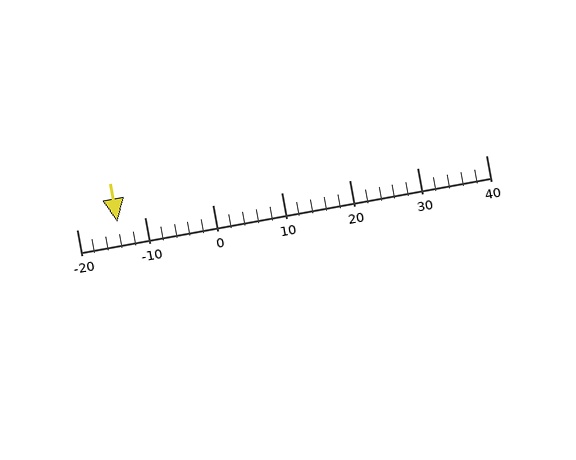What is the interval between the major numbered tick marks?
The major tick marks are spaced 10 units apart.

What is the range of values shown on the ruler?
The ruler shows values from -20 to 40.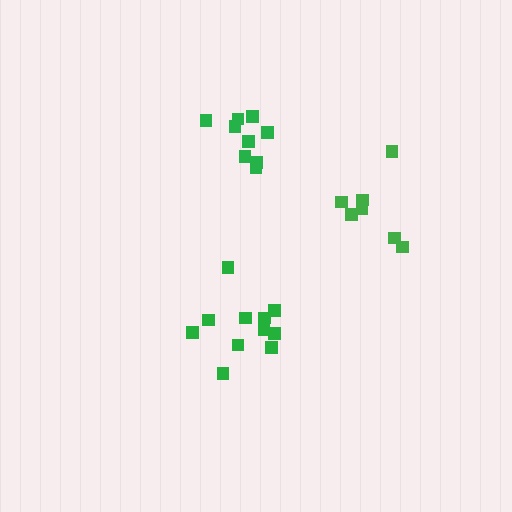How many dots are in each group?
Group 1: 11 dots, Group 2: 9 dots, Group 3: 7 dots (27 total).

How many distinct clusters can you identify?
There are 3 distinct clusters.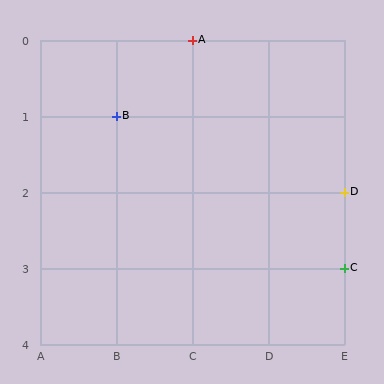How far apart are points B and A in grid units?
Points B and A are 1 column and 1 row apart (about 1.4 grid units diagonally).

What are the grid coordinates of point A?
Point A is at grid coordinates (C, 0).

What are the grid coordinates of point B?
Point B is at grid coordinates (B, 1).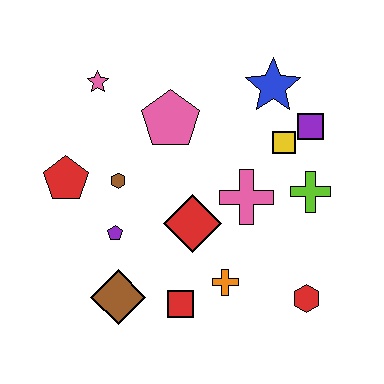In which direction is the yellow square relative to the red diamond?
The yellow square is to the right of the red diamond.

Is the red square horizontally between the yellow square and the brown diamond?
Yes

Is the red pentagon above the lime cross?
Yes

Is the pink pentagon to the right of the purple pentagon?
Yes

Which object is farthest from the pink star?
The red hexagon is farthest from the pink star.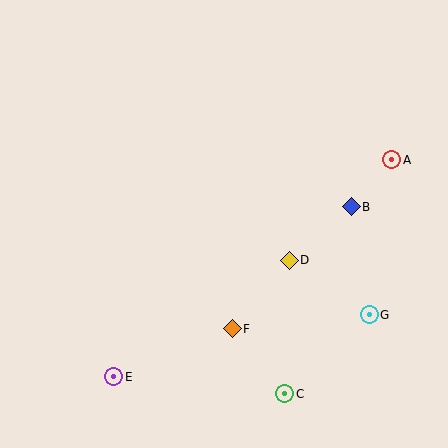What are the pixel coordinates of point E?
Point E is at (114, 377).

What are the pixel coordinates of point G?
Point G is at (369, 315).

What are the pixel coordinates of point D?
Point D is at (289, 260).